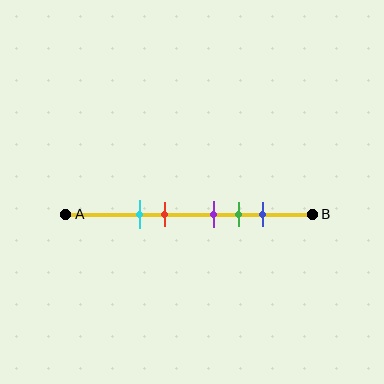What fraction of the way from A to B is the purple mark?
The purple mark is approximately 60% (0.6) of the way from A to B.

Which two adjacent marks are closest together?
The purple and green marks are the closest adjacent pair.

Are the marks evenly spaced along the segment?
No, the marks are not evenly spaced.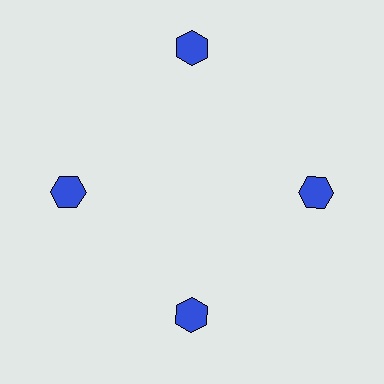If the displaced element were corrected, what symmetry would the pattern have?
It would have 4-fold rotational symmetry — the pattern would map onto itself every 90 degrees.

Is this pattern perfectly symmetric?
No. The 4 blue hexagons are arranged in a ring, but one element near the 12 o'clock position is pushed outward from the center, breaking the 4-fold rotational symmetry.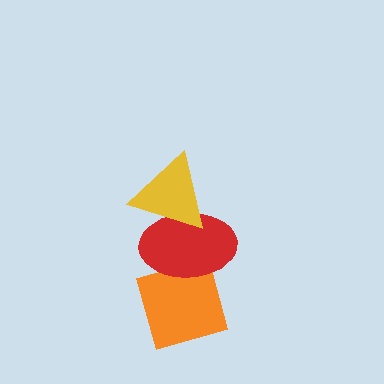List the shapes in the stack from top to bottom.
From top to bottom: the yellow triangle, the red ellipse, the orange diamond.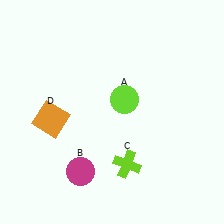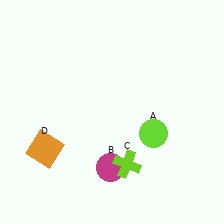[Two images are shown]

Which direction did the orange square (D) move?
The orange square (D) moved down.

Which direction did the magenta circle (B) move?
The magenta circle (B) moved right.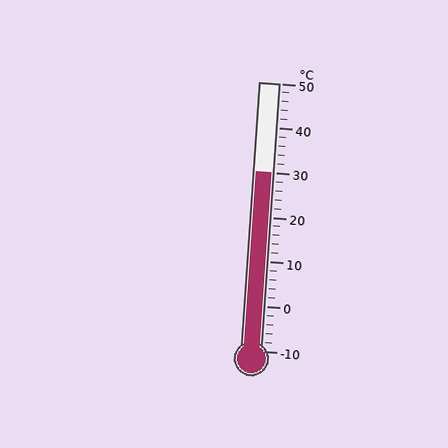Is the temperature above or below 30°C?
The temperature is at 30°C.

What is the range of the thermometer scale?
The thermometer scale ranges from -10°C to 50°C.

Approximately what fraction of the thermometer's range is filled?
The thermometer is filled to approximately 65% of its range.